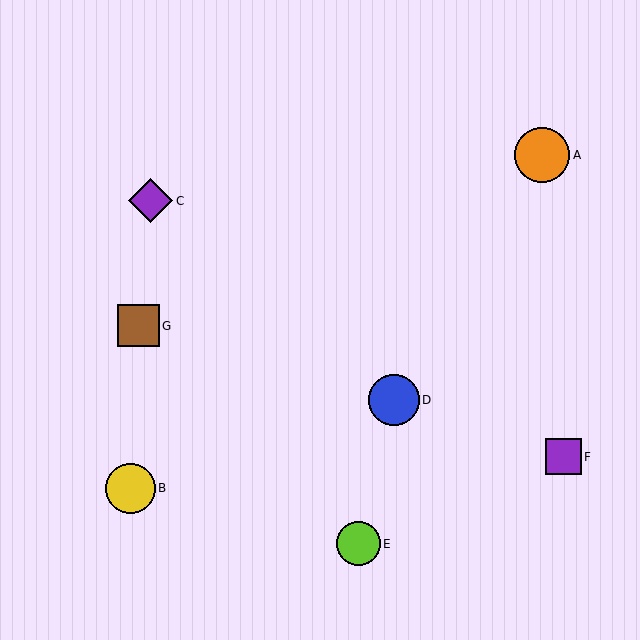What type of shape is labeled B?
Shape B is a yellow circle.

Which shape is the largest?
The orange circle (labeled A) is the largest.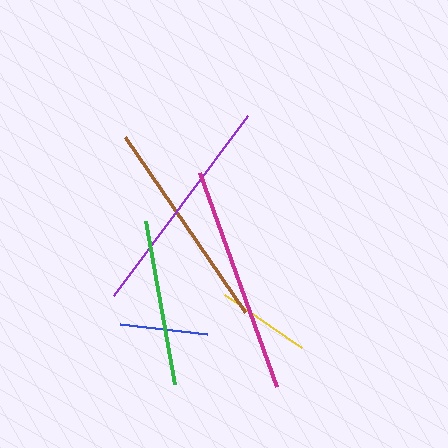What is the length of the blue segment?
The blue segment is approximately 88 pixels long.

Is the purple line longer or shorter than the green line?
The purple line is longer than the green line.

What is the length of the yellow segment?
The yellow segment is approximately 94 pixels long.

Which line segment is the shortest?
The blue line is the shortest at approximately 88 pixels.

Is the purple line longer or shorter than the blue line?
The purple line is longer than the blue line.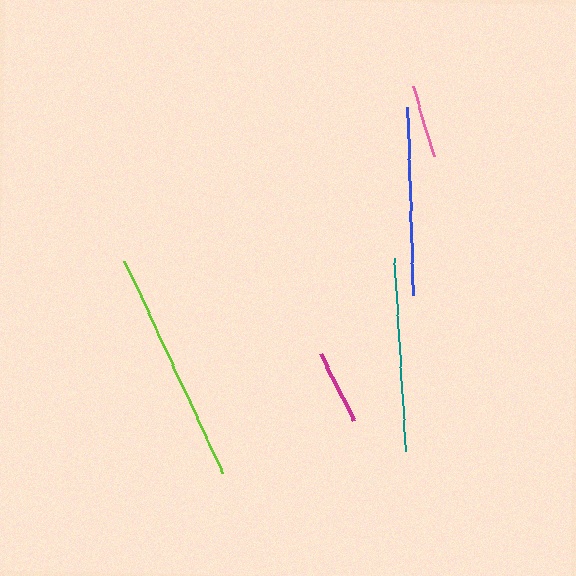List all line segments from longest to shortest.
From longest to shortest: lime, teal, blue, magenta, pink.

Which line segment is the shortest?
The pink line is the shortest at approximately 73 pixels.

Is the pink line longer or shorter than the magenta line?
The magenta line is longer than the pink line.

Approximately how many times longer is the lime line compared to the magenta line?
The lime line is approximately 3.1 times the length of the magenta line.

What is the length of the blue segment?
The blue segment is approximately 188 pixels long.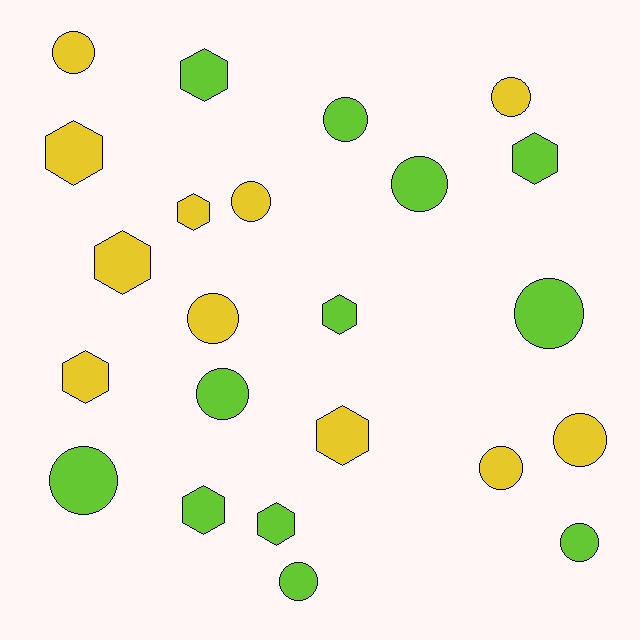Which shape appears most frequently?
Circle, with 13 objects.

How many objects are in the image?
There are 23 objects.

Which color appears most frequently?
Lime, with 12 objects.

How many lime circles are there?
There are 7 lime circles.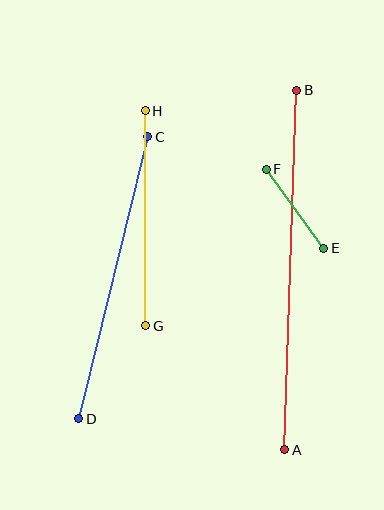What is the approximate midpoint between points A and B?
The midpoint is at approximately (291, 270) pixels.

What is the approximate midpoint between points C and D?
The midpoint is at approximately (113, 278) pixels.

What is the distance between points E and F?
The distance is approximately 98 pixels.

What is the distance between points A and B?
The distance is approximately 360 pixels.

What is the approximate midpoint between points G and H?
The midpoint is at approximately (146, 218) pixels.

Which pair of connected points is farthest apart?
Points A and B are farthest apart.